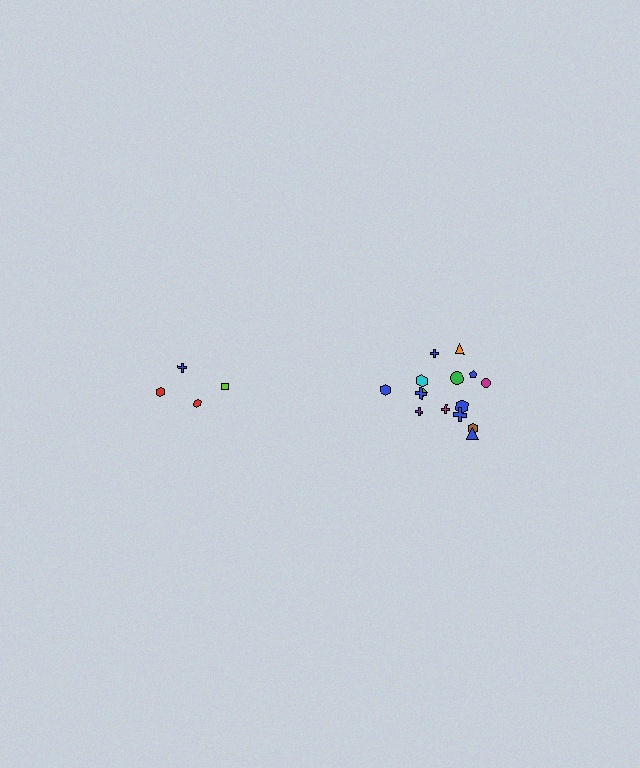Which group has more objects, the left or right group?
The right group.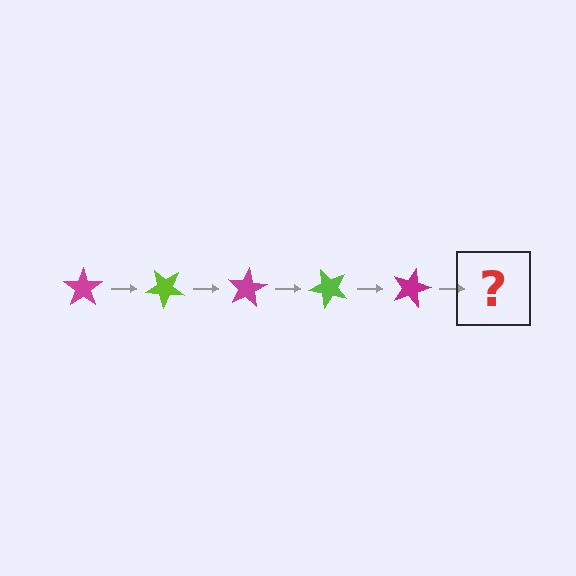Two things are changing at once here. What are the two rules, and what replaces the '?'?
The two rules are that it rotates 40 degrees each step and the color cycles through magenta and lime. The '?' should be a lime star, rotated 200 degrees from the start.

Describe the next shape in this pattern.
It should be a lime star, rotated 200 degrees from the start.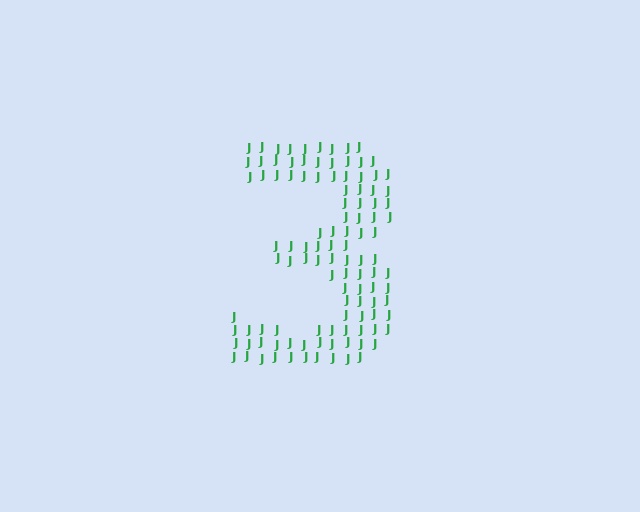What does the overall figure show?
The overall figure shows the digit 3.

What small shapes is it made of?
It is made of small letter J's.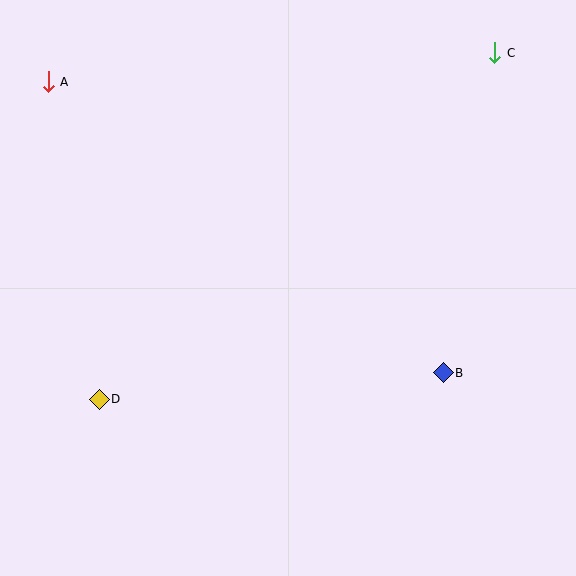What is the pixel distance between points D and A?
The distance between D and A is 321 pixels.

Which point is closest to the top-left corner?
Point A is closest to the top-left corner.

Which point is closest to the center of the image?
Point B at (443, 373) is closest to the center.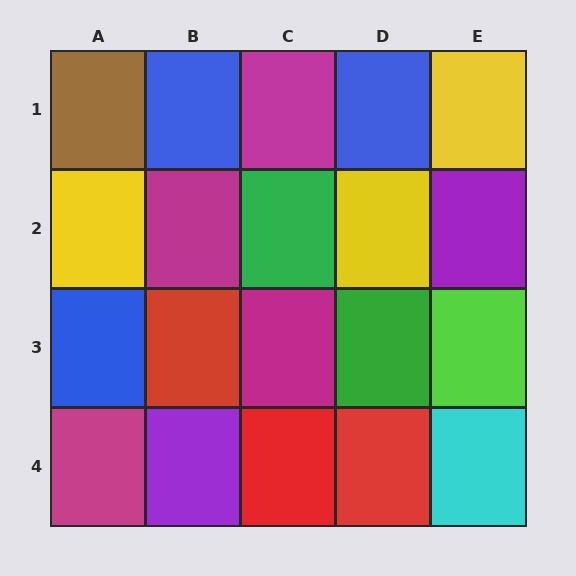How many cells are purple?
2 cells are purple.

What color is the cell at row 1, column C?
Magenta.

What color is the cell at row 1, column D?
Blue.